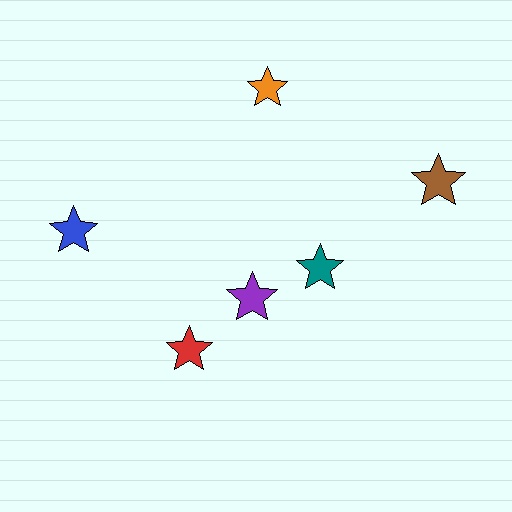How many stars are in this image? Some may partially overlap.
There are 6 stars.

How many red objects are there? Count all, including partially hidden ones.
There is 1 red object.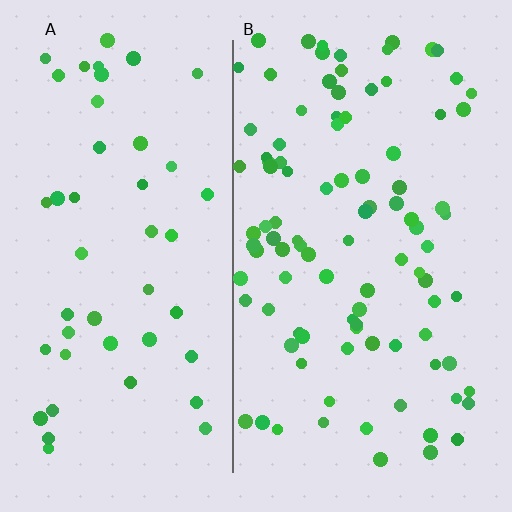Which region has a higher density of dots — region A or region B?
B (the right).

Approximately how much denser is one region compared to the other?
Approximately 2.1× — region B over region A.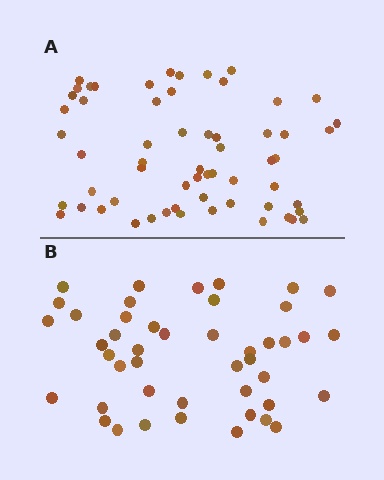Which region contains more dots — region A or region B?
Region A (the top region) has more dots.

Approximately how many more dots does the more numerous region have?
Region A has approximately 15 more dots than region B.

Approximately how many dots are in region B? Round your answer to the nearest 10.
About 40 dots. (The exact count is 45, which rounds to 40.)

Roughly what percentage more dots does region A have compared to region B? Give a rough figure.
About 35% more.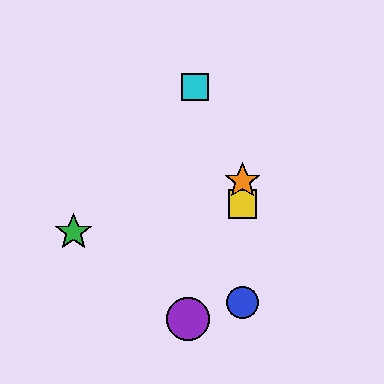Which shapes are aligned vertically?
The red circle, the blue circle, the yellow square, the orange star are aligned vertically.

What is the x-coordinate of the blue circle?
The blue circle is at x≈243.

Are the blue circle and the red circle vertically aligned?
Yes, both are at x≈243.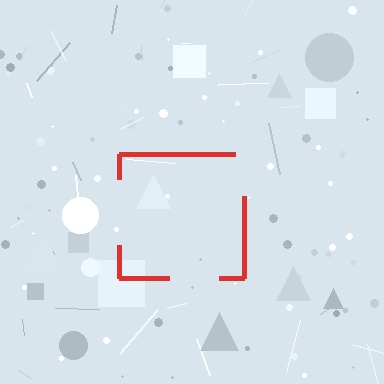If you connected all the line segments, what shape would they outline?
They would outline a square.